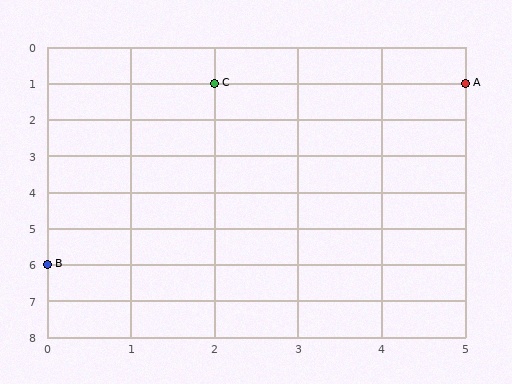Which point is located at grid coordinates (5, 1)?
Point A is at (5, 1).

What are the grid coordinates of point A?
Point A is at grid coordinates (5, 1).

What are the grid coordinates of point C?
Point C is at grid coordinates (2, 1).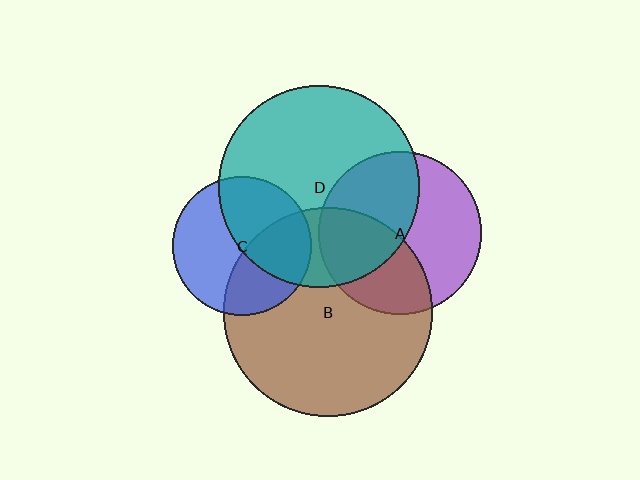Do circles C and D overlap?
Yes.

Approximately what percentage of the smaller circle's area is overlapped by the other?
Approximately 45%.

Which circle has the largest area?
Circle B (brown).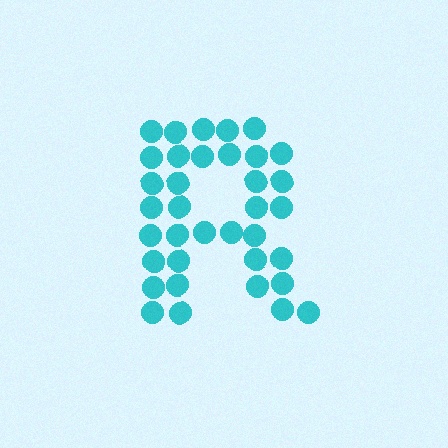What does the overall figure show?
The overall figure shows the letter R.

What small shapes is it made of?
It is made of small circles.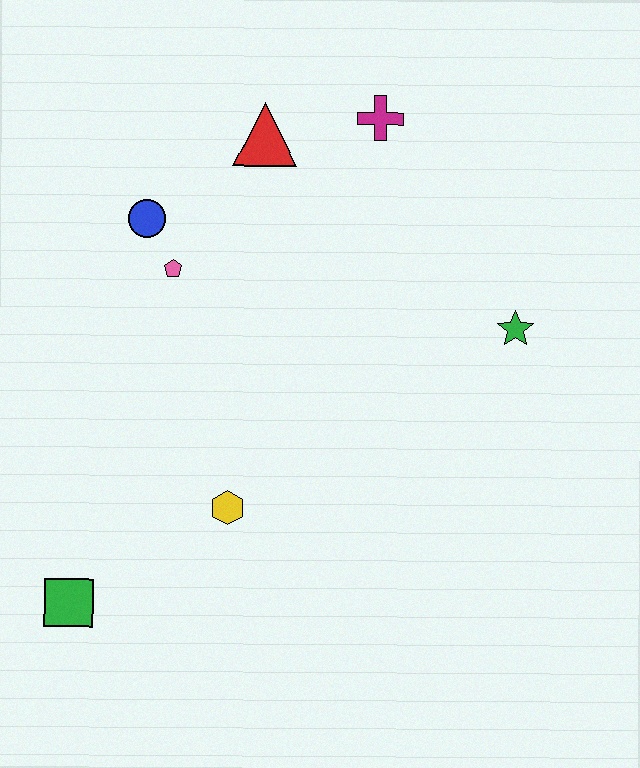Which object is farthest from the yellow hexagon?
The magenta cross is farthest from the yellow hexagon.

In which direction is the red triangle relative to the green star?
The red triangle is to the left of the green star.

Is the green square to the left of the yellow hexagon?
Yes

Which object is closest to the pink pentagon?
The blue circle is closest to the pink pentagon.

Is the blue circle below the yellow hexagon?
No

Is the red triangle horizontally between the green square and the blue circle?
No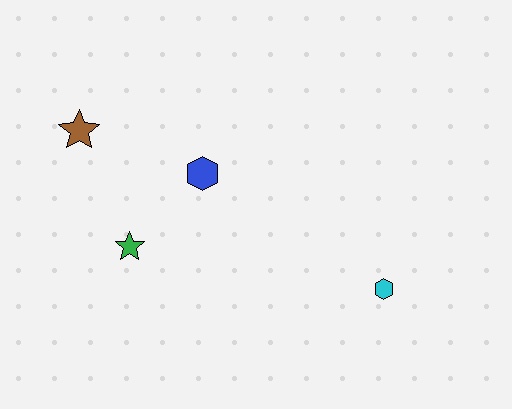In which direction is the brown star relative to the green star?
The brown star is above the green star.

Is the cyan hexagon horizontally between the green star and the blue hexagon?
No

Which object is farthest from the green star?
The cyan hexagon is farthest from the green star.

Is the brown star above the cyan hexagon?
Yes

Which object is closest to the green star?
The blue hexagon is closest to the green star.